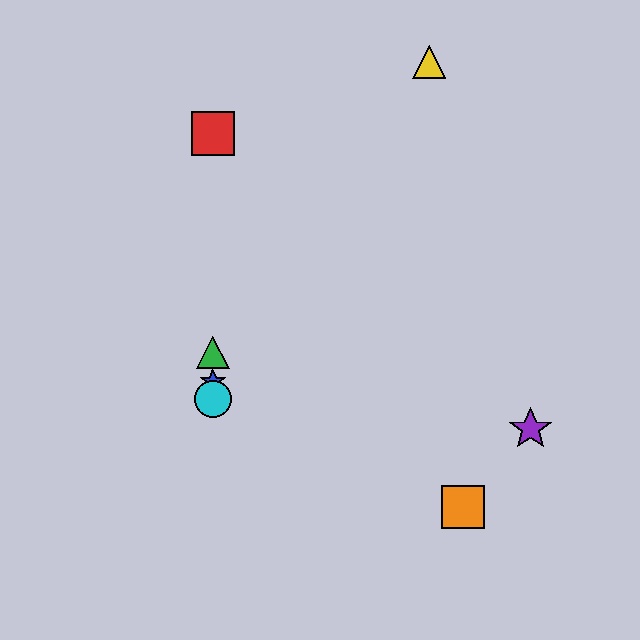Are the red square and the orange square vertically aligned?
No, the red square is at x≈213 and the orange square is at x≈463.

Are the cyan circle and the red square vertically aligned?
Yes, both are at x≈213.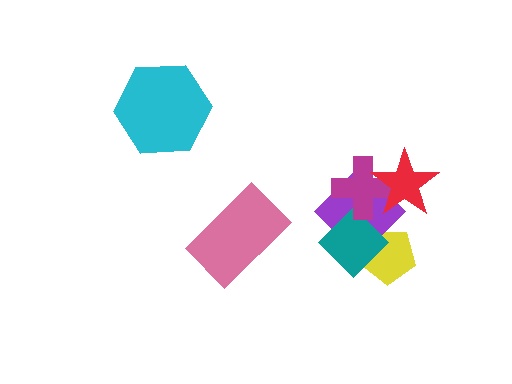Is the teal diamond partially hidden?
Yes, it is partially covered by another shape.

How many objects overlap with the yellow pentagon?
2 objects overlap with the yellow pentagon.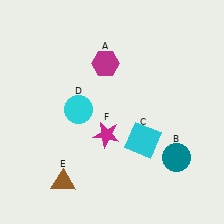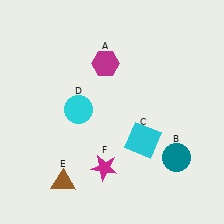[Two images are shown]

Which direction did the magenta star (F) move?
The magenta star (F) moved down.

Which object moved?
The magenta star (F) moved down.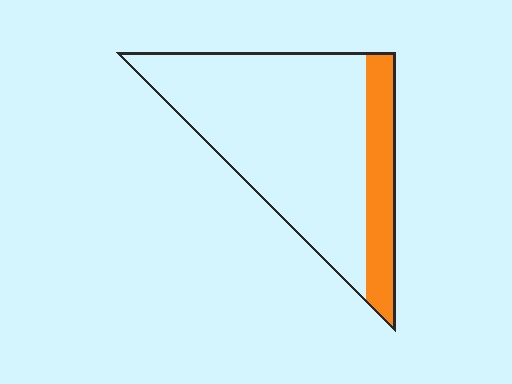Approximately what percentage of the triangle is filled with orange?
Approximately 20%.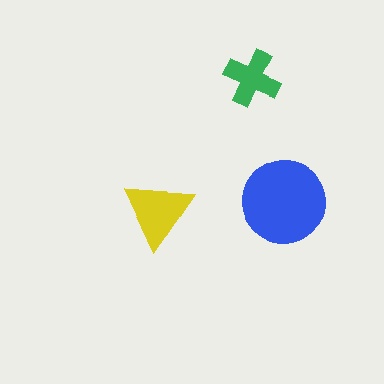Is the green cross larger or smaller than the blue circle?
Smaller.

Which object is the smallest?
The green cross.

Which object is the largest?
The blue circle.